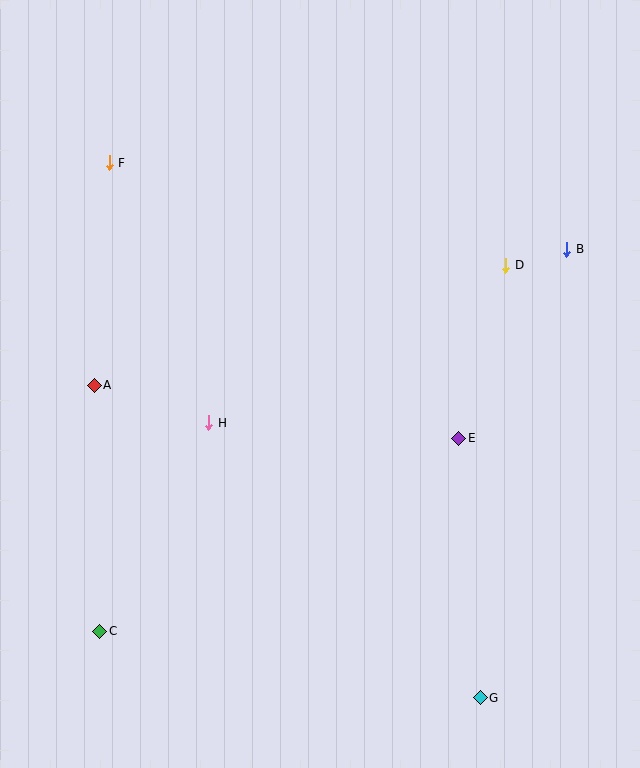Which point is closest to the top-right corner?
Point B is closest to the top-right corner.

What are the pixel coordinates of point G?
Point G is at (480, 698).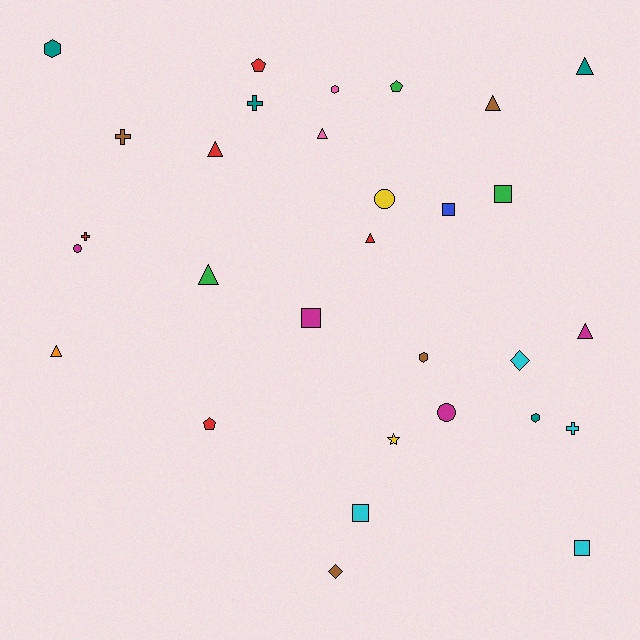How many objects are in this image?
There are 30 objects.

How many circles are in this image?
There are 3 circles.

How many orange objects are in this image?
There is 1 orange object.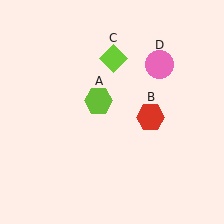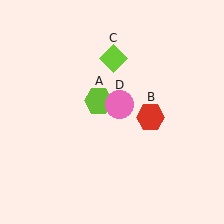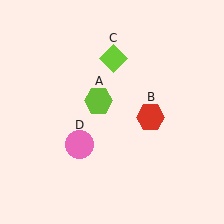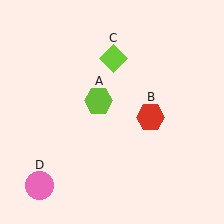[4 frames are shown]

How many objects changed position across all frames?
1 object changed position: pink circle (object D).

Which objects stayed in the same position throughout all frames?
Lime hexagon (object A) and red hexagon (object B) and lime diamond (object C) remained stationary.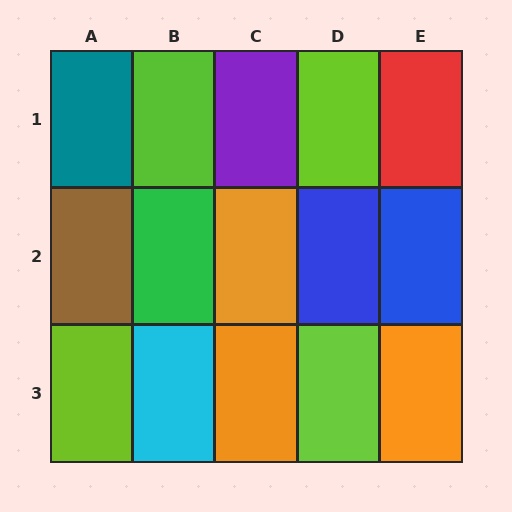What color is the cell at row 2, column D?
Blue.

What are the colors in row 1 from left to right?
Teal, lime, purple, lime, red.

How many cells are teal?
1 cell is teal.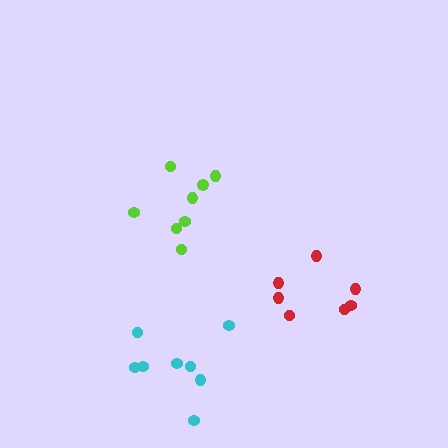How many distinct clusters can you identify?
There are 3 distinct clusters.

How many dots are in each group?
Group 1: 8 dots, Group 2: 7 dots, Group 3: 8 dots (23 total).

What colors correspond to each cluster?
The clusters are colored: cyan, red, lime.